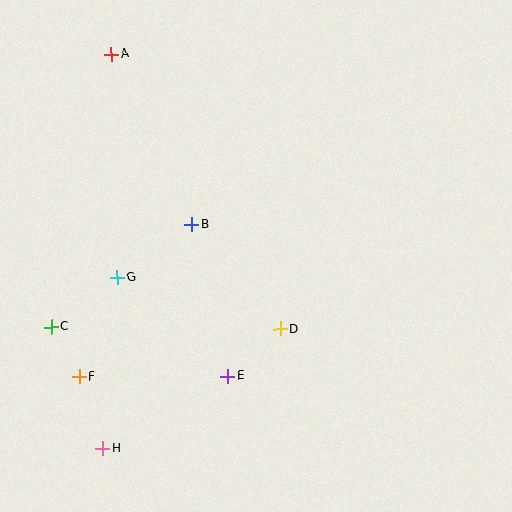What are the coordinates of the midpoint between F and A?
The midpoint between F and A is at (95, 215).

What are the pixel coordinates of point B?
Point B is at (192, 225).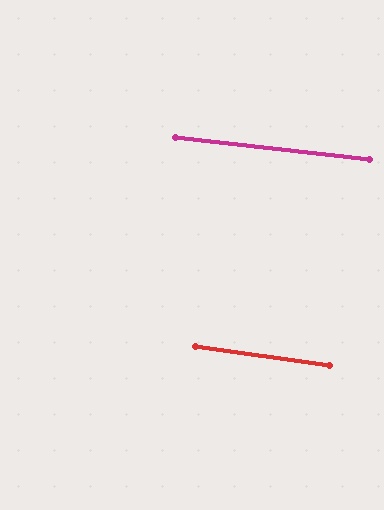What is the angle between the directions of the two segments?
Approximately 2 degrees.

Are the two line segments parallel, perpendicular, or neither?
Parallel — their directions differ by only 1.7°.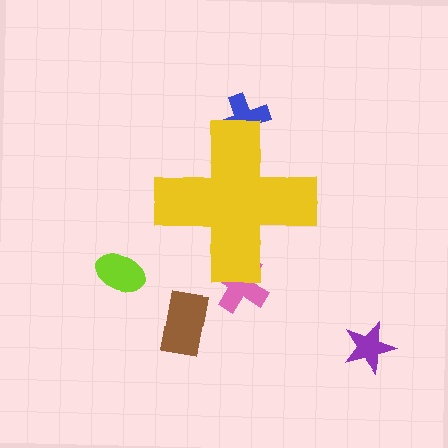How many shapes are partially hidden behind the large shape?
2 shapes are partially hidden.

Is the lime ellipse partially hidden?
No, the lime ellipse is fully visible.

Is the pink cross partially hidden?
Yes, the pink cross is partially hidden behind the yellow cross.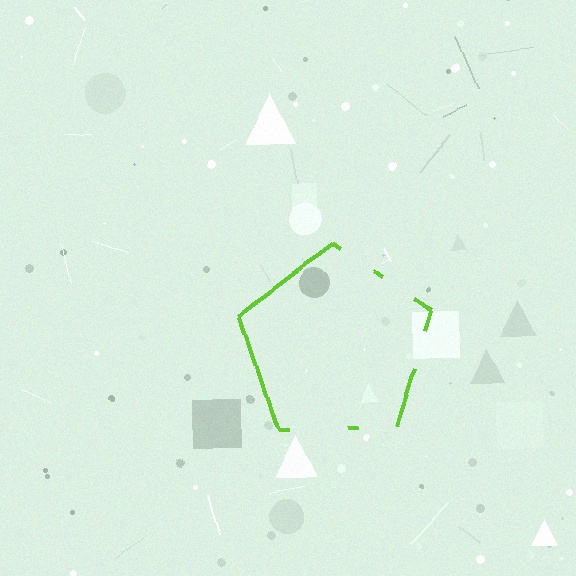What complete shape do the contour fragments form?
The contour fragments form a pentagon.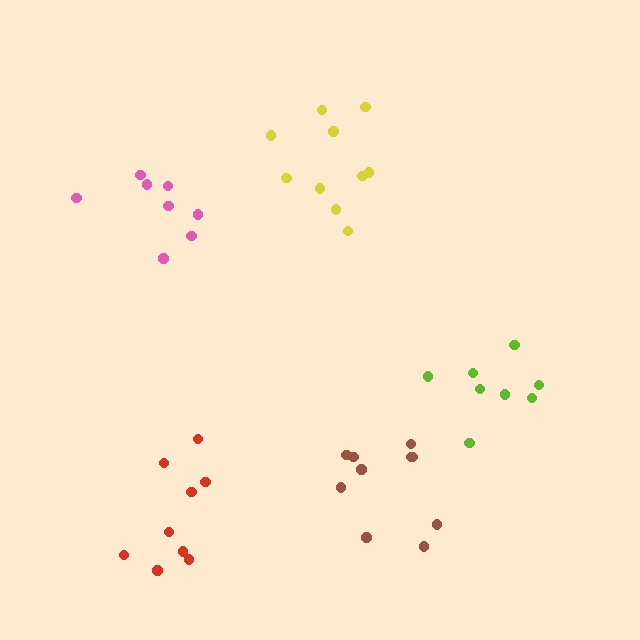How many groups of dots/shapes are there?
There are 5 groups.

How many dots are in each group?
Group 1: 10 dots, Group 2: 9 dots, Group 3: 10 dots, Group 4: 8 dots, Group 5: 8 dots (45 total).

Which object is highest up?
The yellow cluster is topmost.